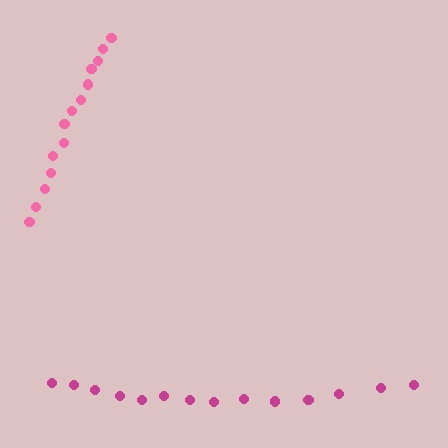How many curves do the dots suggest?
There are 2 distinct paths.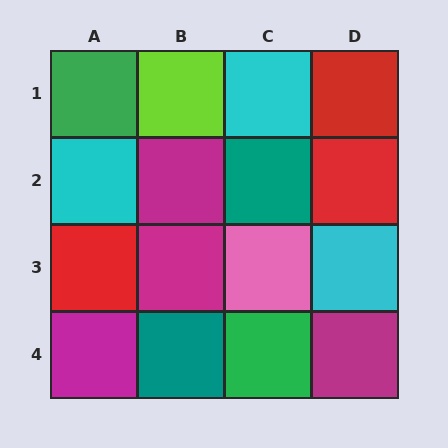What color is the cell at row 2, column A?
Cyan.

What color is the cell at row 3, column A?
Red.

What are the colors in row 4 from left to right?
Magenta, teal, green, magenta.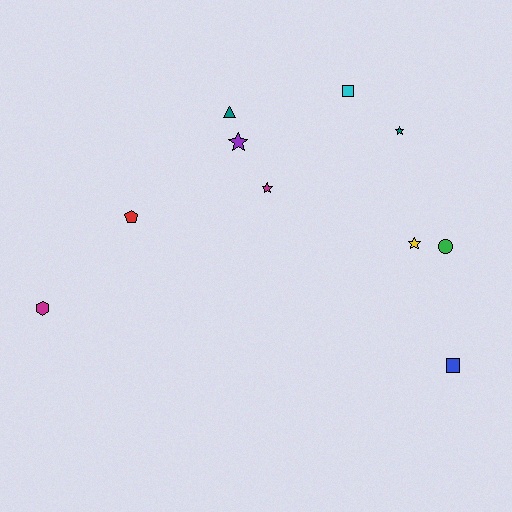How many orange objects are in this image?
There are no orange objects.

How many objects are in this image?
There are 10 objects.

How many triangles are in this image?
There is 1 triangle.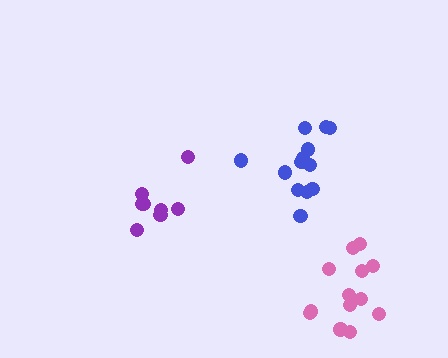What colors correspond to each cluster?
The clusters are colored: purple, pink, blue.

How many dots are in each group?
Group 1: 8 dots, Group 2: 13 dots, Group 3: 13 dots (34 total).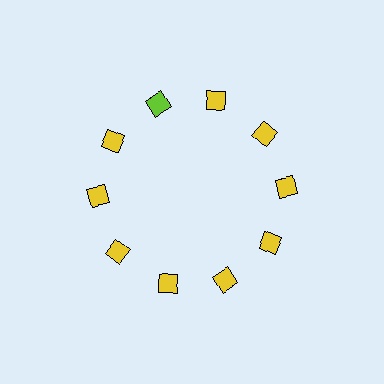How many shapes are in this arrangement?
There are 10 shapes arranged in a ring pattern.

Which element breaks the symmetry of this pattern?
The lime diamond at roughly the 11 o'clock position breaks the symmetry. All other shapes are yellow diamonds.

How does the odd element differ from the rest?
It has a different color: lime instead of yellow.